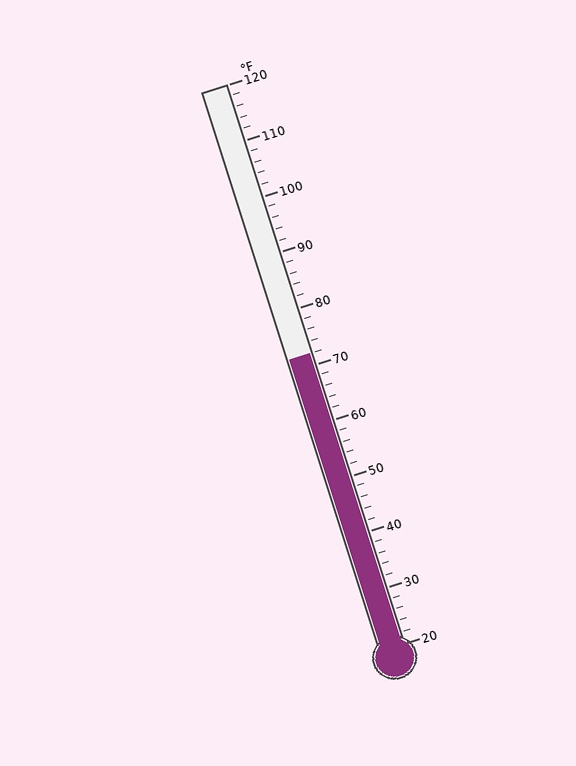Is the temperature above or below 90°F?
The temperature is below 90°F.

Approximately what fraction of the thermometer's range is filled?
The thermometer is filled to approximately 50% of its range.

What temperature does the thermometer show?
The thermometer shows approximately 72°F.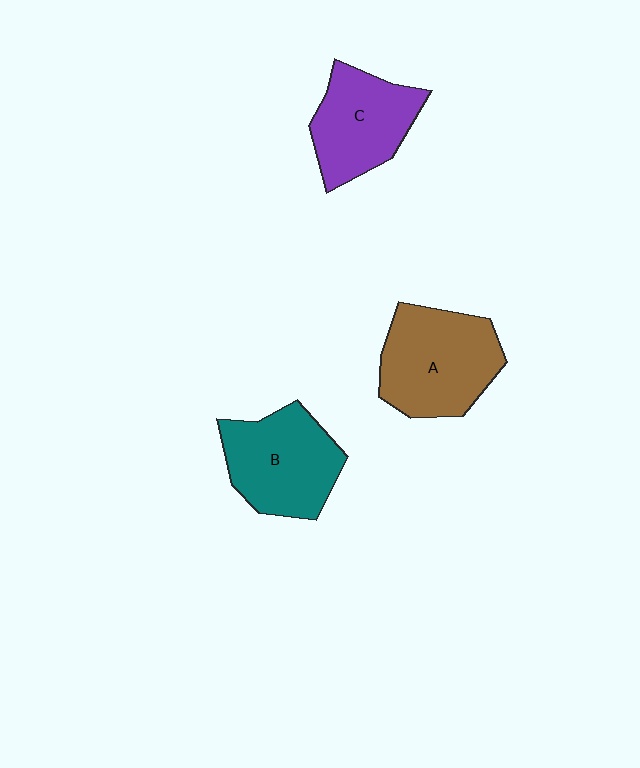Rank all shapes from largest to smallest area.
From largest to smallest: A (brown), B (teal), C (purple).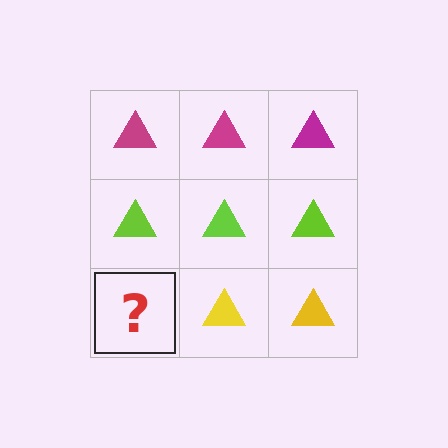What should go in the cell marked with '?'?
The missing cell should contain a yellow triangle.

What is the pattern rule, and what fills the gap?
The rule is that each row has a consistent color. The gap should be filled with a yellow triangle.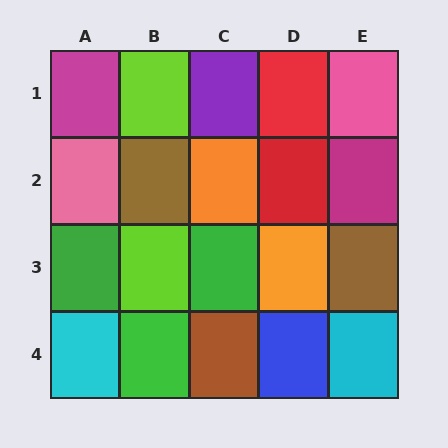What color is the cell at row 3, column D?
Orange.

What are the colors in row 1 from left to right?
Magenta, lime, purple, red, pink.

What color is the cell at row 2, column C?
Orange.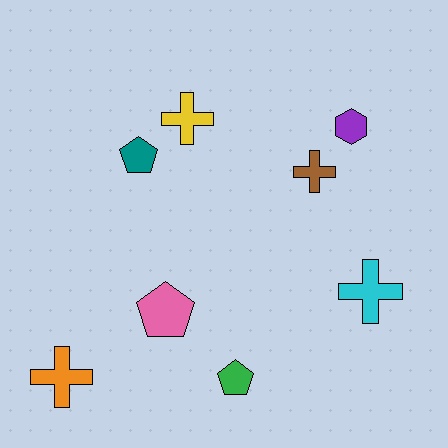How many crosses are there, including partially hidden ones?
There are 4 crosses.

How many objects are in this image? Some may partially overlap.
There are 8 objects.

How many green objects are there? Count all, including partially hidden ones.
There is 1 green object.